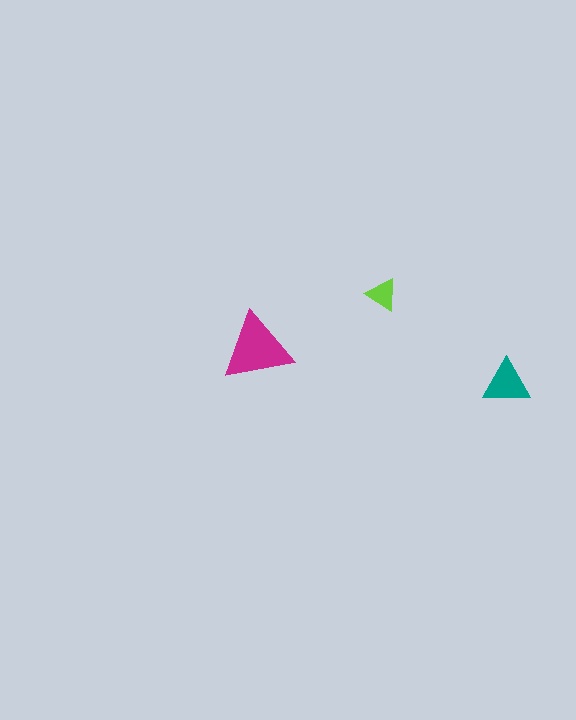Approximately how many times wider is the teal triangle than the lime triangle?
About 1.5 times wider.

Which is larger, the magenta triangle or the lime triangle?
The magenta one.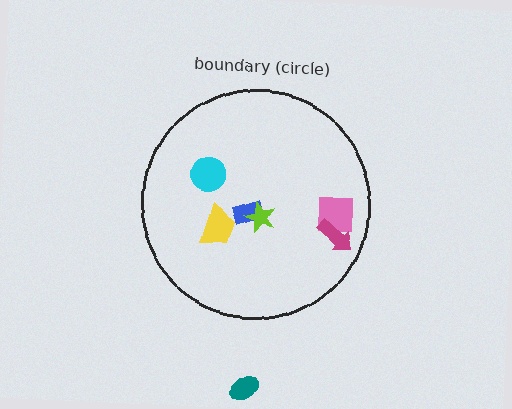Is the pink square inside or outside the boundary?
Inside.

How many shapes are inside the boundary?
6 inside, 1 outside.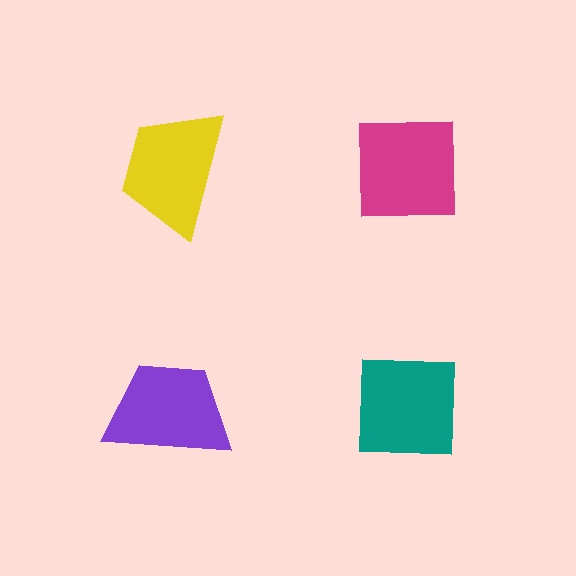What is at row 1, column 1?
A yellow trapezoid.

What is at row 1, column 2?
A magenta square.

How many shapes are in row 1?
2 shapes.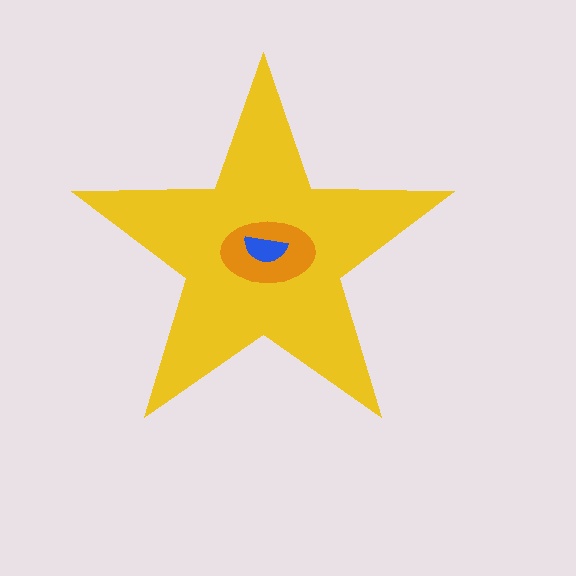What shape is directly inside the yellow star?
The orange ellipse.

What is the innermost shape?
The blue semicircle.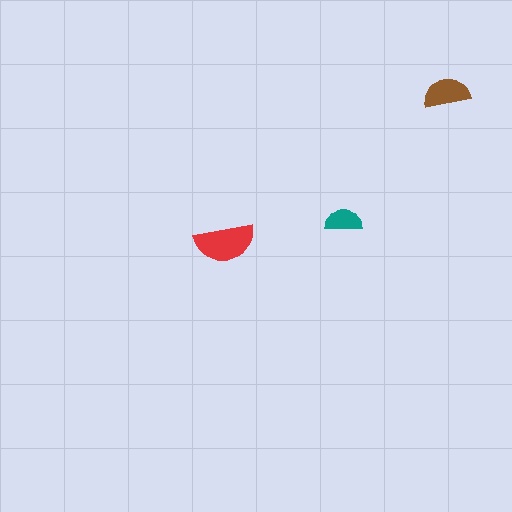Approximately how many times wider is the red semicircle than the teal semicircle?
About 1.5 times wider.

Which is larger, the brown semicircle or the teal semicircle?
The brown one.